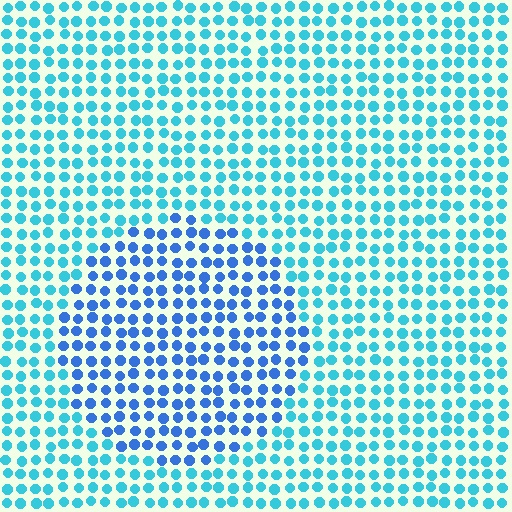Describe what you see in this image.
The image is filled with small cyan elements in a uniform arrangement. A circle-shaped region is visible where the elements are tinted to a slightly different hue, forming a subtle color boundary.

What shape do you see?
I see a circle.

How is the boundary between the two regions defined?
The boundary is defined purely by a slight shift in hue (about 32 degrees). Spacing, size, and orientation are identical on both sides.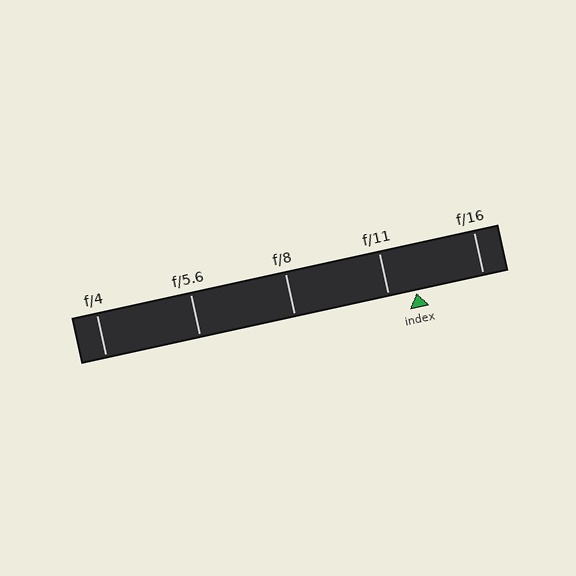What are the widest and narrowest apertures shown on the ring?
The widest aperture shown is f/4 and the narrowest is f/16.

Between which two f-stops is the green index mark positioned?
The index mark is between f/11 and f/16.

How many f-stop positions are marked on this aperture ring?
There are 5 f-stop positions marked.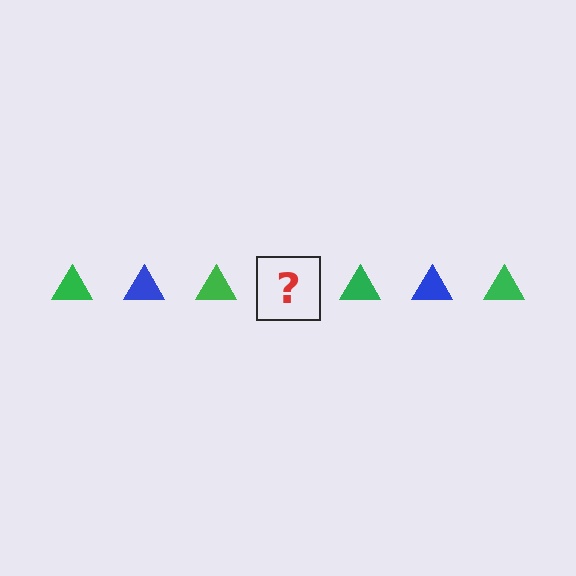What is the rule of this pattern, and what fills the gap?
The rule is that the pattern cycles through green, blue triangles. The gap should be filled with a blue triangle.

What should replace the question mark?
The question mark should be replaced with a blue triangle.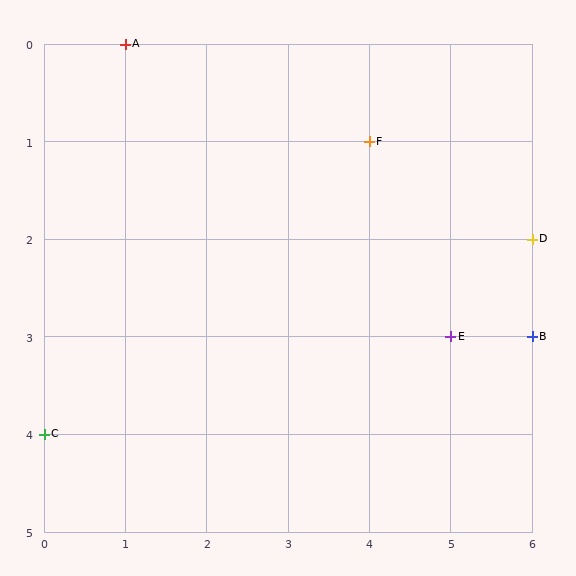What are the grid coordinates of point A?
Point A is at grid coordinates (1, 0).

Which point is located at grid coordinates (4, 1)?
Point F is at (4, 1).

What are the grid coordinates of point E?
Point E is at grid coordinates (5, 3).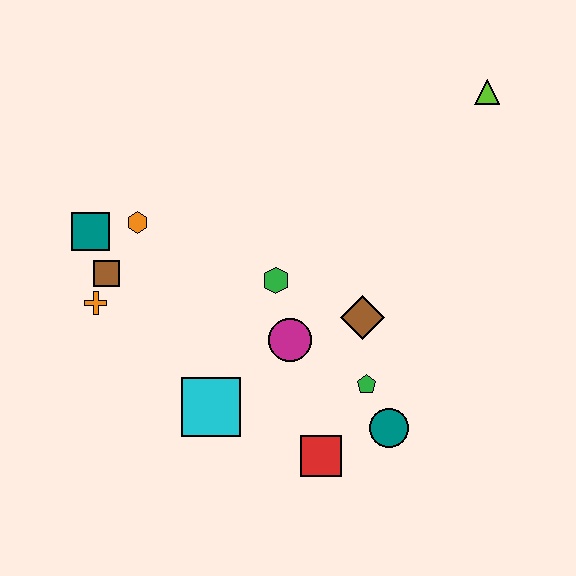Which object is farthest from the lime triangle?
The orange cross is farthest from the lime triangle.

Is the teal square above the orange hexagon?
No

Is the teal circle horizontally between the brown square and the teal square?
No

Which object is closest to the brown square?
The orange cross is closest to the brown square.